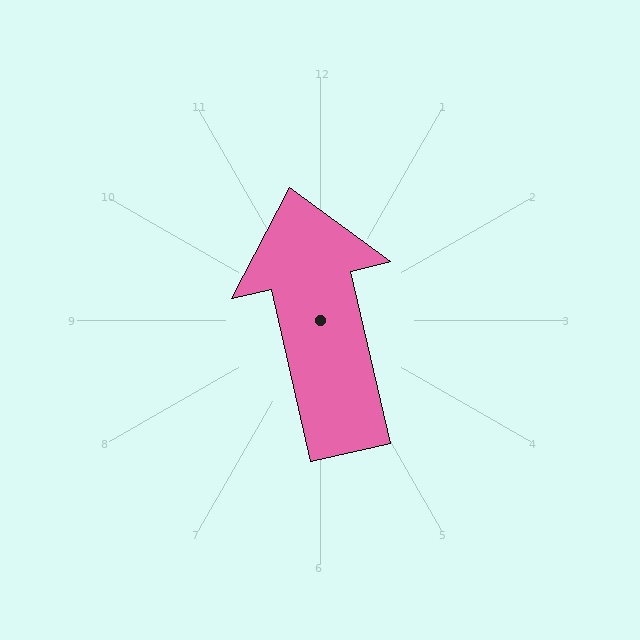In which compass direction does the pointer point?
North.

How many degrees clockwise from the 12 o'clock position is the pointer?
Approximately 347 degrees.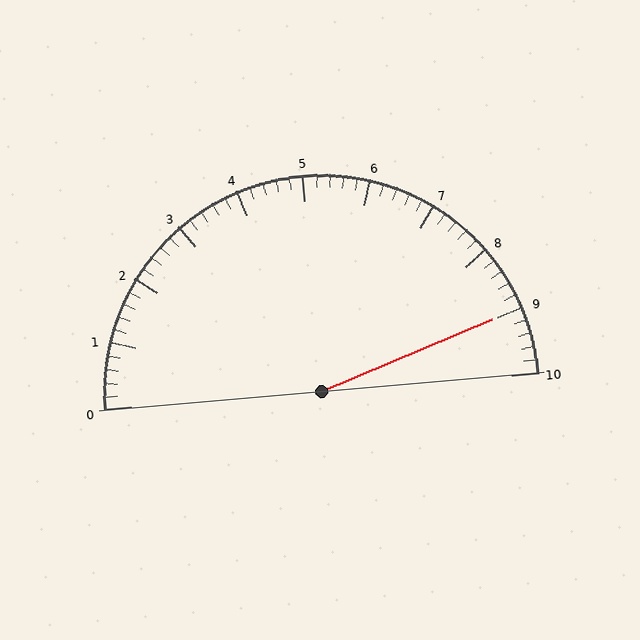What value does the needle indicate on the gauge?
The needle indicates approximately 9.0.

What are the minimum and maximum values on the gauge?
The gauge ranges from 0 to 10.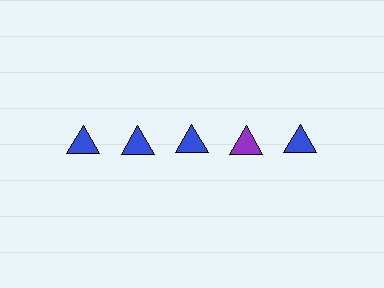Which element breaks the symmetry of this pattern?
The purple triangle in the top row, second from right column breaks the symmetry. All other shapes are blue triangles.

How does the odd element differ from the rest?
It has a different color: purple instead of blue.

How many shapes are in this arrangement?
There are 5 shapes arranged in a grid pattern.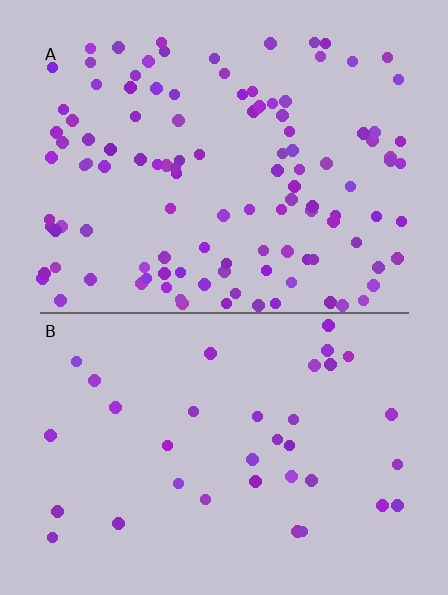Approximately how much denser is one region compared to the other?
Approximately 3.3× — region A over region B.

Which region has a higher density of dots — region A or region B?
A (the top).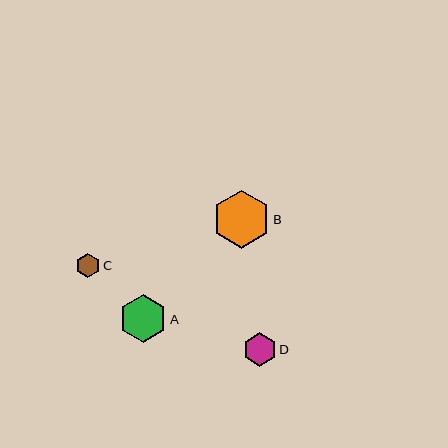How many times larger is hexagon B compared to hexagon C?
Hexagon B is approximately 2.3 times the size of hexagon C.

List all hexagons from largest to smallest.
From largest to smallest: B, A, D, C.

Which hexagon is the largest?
Hexagon B is the largest with a size of approximately 57 pixels.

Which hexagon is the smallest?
Hexagon C is the smallest with a size of approximately 25 pixels.